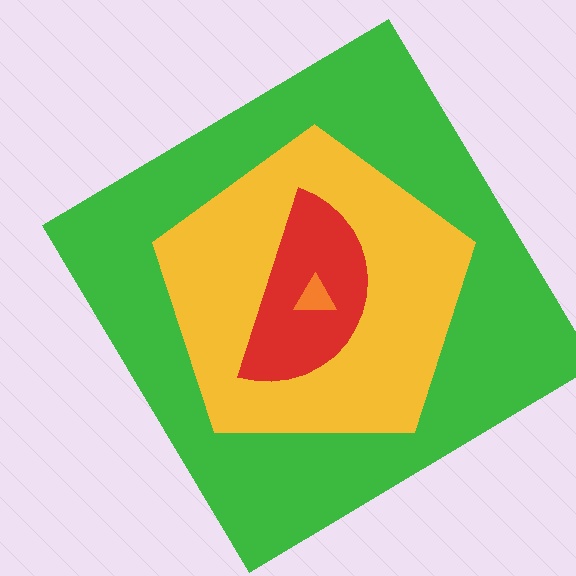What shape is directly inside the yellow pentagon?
The red semicircle.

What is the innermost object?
The orange triangle.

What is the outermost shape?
The green diamond.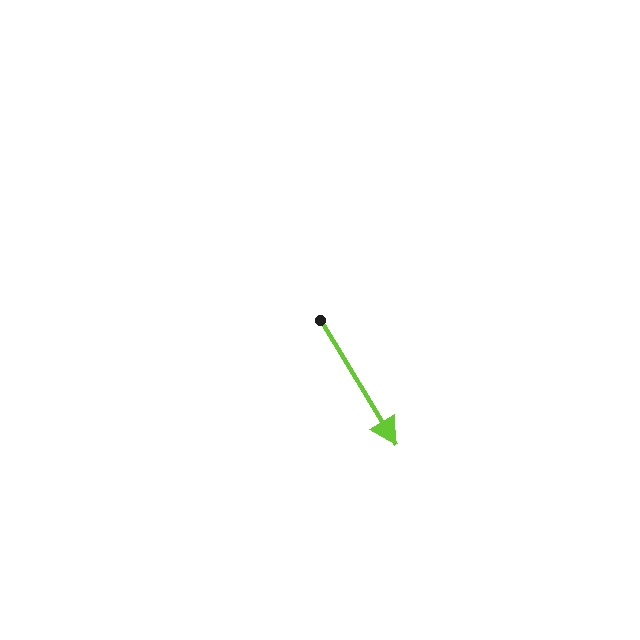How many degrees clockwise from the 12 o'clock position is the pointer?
Approximately 149 degrees.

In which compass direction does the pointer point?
Southeast.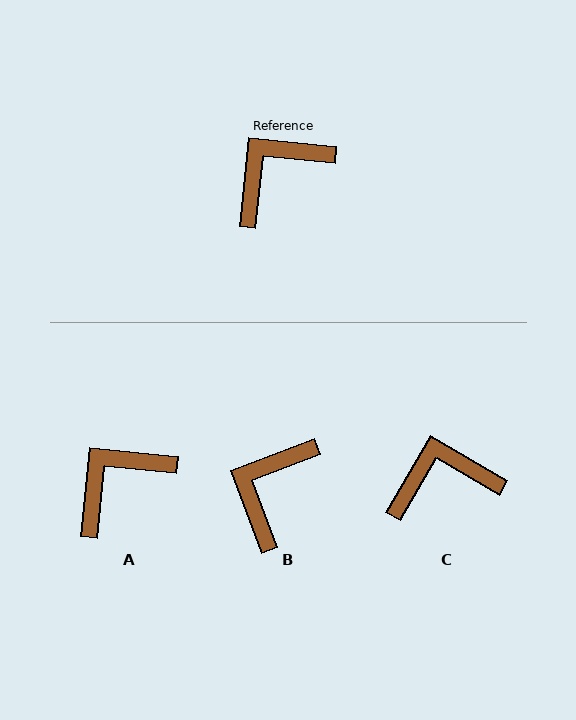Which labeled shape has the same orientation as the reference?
A.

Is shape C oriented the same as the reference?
No, it is off by about 25 degrees.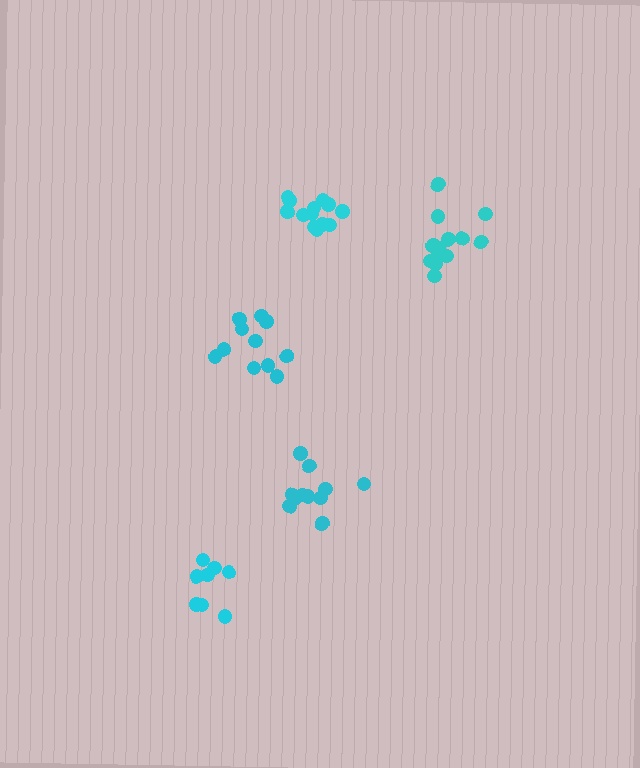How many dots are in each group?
Group 1: 13 dots, Group 2: 11 dots, Group 3: 8 dots, Group 4: 13 dots, Group 5: 11 dots (56 total).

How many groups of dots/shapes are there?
There are 5 groups.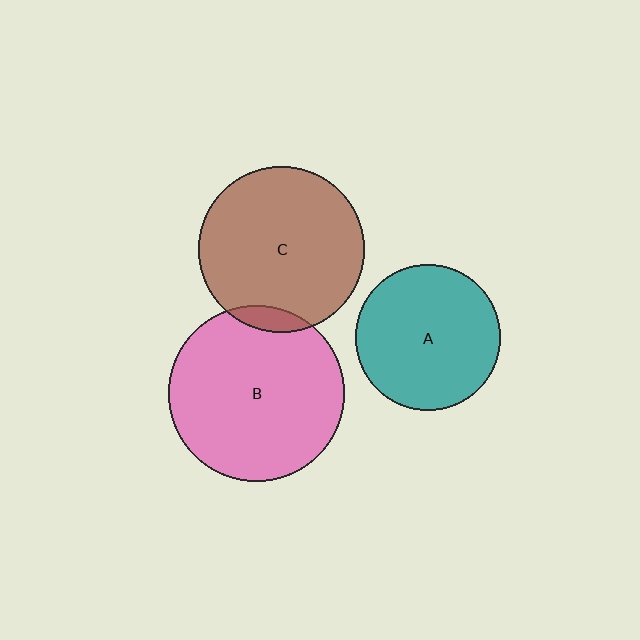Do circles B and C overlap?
Yes.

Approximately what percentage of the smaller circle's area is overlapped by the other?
Approximately 5%.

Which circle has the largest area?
Circle B (pink).